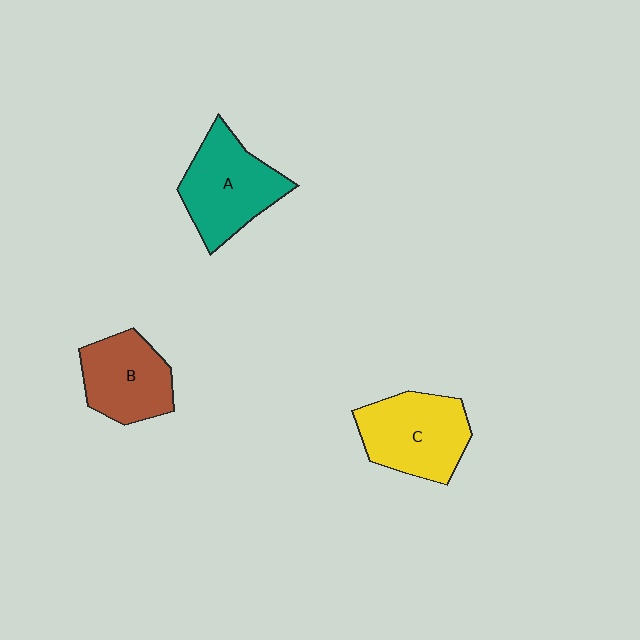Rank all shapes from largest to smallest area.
From largest to smallest: A (teal), C (yellow), B (brown).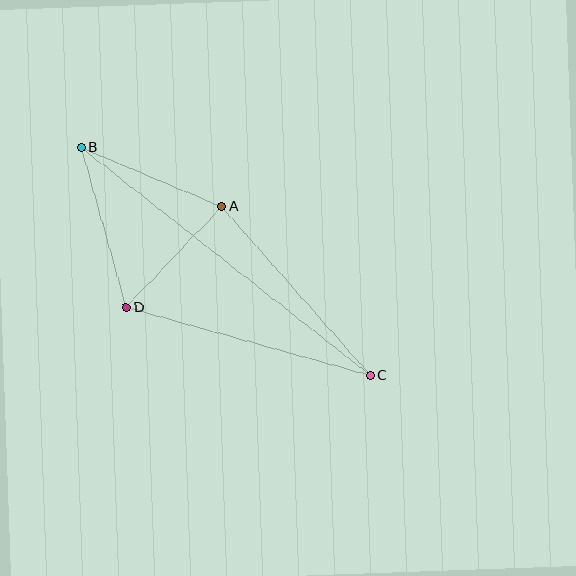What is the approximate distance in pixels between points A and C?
The distance between A and C is approximately 225 pixels.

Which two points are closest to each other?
Points A and D are closest to each other.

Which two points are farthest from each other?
Points B and C are farthest from each other.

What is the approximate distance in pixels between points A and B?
The distance between A and B is approximately 152 pixels.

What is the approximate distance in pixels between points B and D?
The distance between B and D is approximately 166 pixels.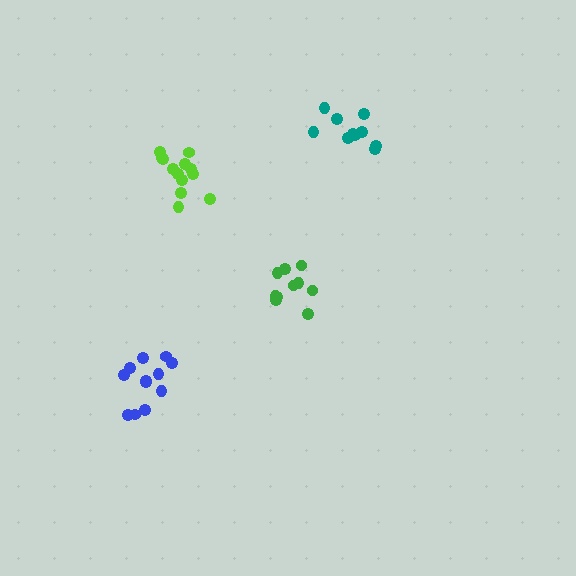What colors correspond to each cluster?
The clusters are colored: green, lime, teal, blue.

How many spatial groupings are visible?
There are 4 spatial groupings.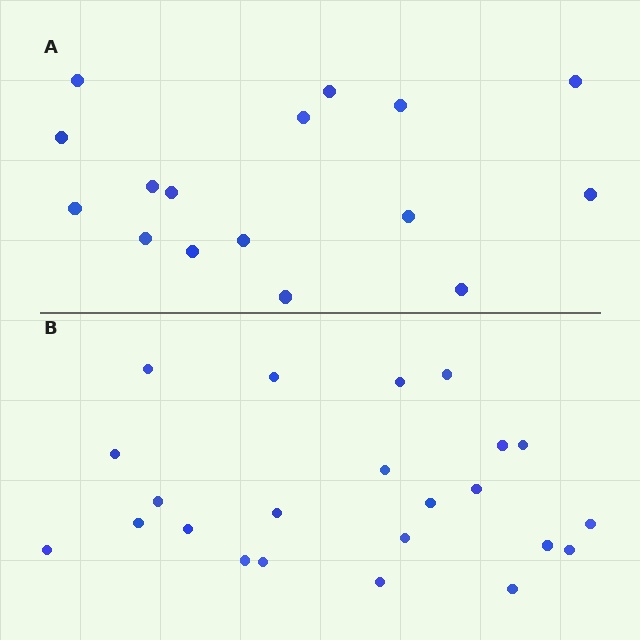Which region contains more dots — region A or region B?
Region B (the bottom region) has more dots.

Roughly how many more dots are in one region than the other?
Region B has roughly 8 or so more dots than region A.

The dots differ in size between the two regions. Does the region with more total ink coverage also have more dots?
No. Region A has more total ink coverage because its dots are larger, but region B actually contains more individual dots. Total area can be misleading — the number of items is what matters here.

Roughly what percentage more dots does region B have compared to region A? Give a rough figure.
About 45% more.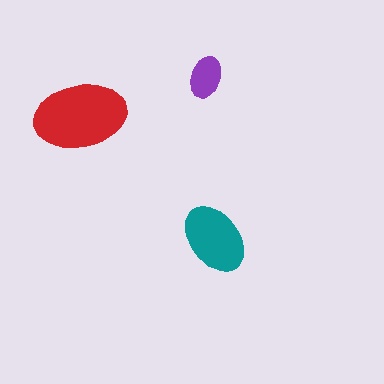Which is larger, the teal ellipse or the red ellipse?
The red one.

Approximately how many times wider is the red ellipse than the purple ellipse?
About 2 times wider.